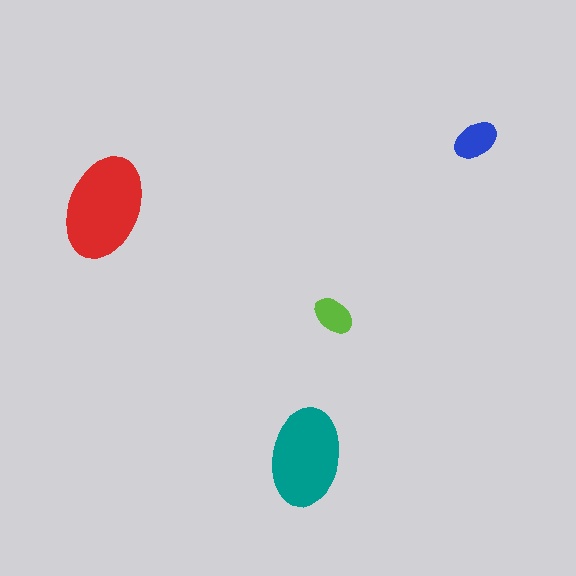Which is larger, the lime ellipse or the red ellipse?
The red one.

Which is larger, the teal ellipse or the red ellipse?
The red one.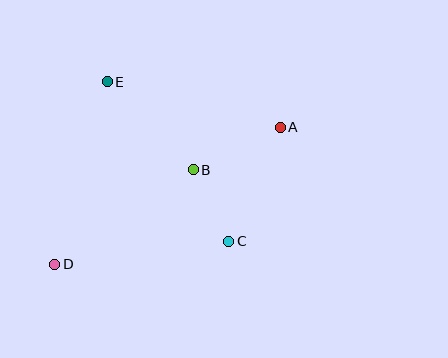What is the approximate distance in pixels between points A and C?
The distance between A and C is approximately 125 pixels.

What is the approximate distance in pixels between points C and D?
The distance between C and D is approximately 175 pixels.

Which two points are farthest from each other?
Points A and D are farthest from each other.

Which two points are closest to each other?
Points B and C are closest to each other.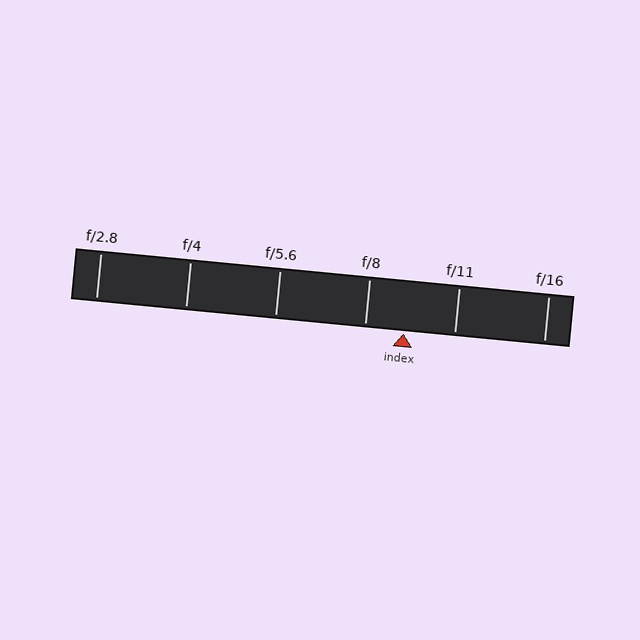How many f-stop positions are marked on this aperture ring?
There are 6 f-stop positions marked.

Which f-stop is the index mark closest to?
The index mark is closest to f/8.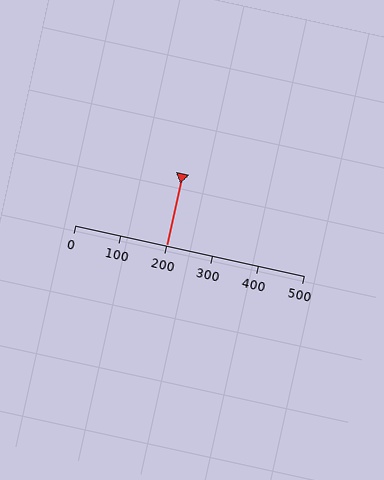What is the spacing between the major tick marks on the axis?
The major ticks are spaced 100 apart.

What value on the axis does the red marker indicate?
The marker indicates approximately 200.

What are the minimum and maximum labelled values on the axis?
The axis runs from 0 to 500.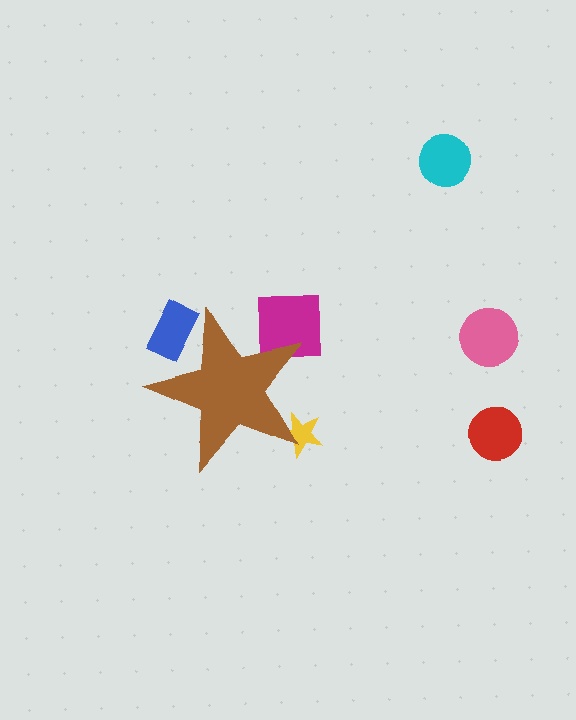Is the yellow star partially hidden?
Yes, the yellow star is partially hidden behind the brown star.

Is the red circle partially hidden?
No, the red circle is fully visible.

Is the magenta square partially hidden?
Yes, the magenta square is partially hidden behind the brown star.